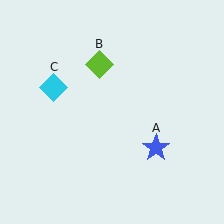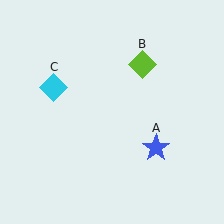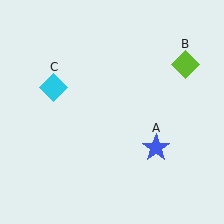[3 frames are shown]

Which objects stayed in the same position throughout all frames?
Blue star (object A) and cyan diamond (object C) remained stationary.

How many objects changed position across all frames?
1 object changed position: lime diamond (object B).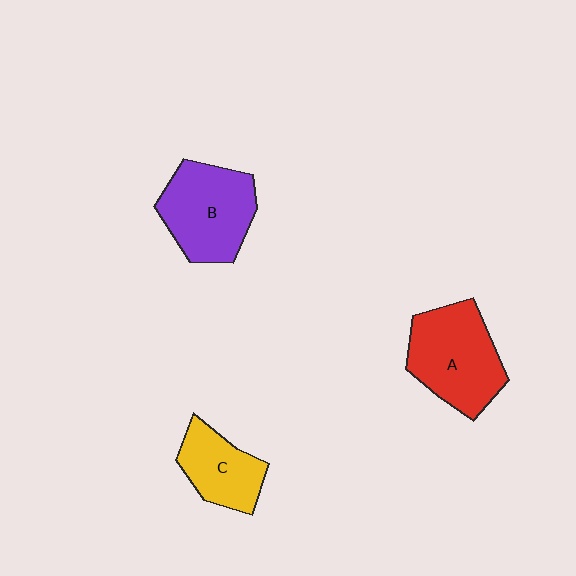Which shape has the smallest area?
Shape C (yellow).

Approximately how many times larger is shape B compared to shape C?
Approximately 1.5 times.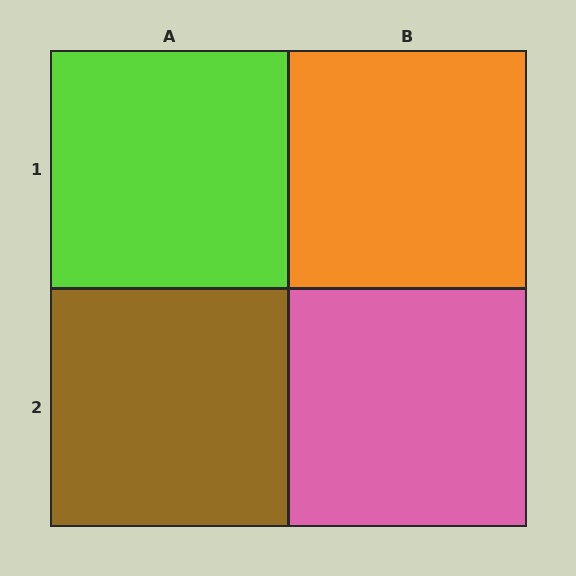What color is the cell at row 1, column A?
Lime.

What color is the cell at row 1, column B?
Orange.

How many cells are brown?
1 cell is brown.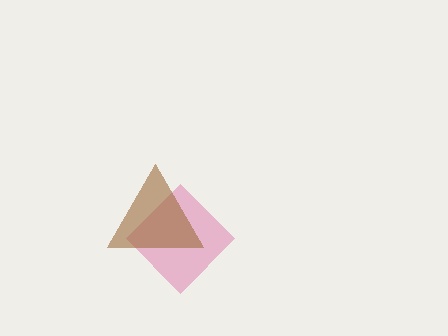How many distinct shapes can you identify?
There are 2 distinct shapes: a pink diamond, a brown triangle.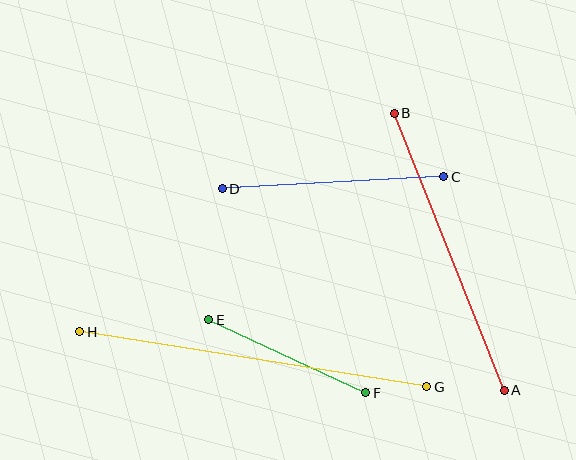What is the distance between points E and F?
The distance is approximately 173 pixels.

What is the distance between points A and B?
The distance is approximately 298 pixels.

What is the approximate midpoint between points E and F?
The midpoint is at approximately (287, 356) pixels.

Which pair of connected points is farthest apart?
Points G and H are farthest apart.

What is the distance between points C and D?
The distance is approximately 222 pixels.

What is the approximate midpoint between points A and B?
The midpoint is at approximately (449, 252) pixels.